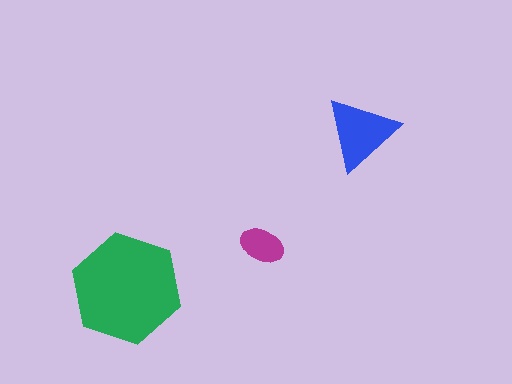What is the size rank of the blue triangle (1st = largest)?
2nd.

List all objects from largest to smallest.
The green hexagon, the blue triangle, the magenta ellipse.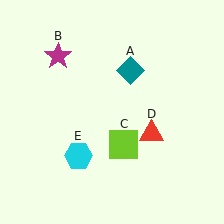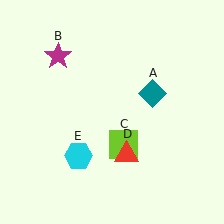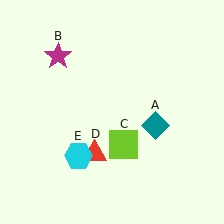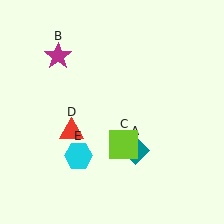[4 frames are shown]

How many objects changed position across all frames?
2 objects changed position: teal diamond (object A), red triangle (object D).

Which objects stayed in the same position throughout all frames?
Magenta star (object B) and lime square (object C) and cyan hexagon (object E) remained stationary.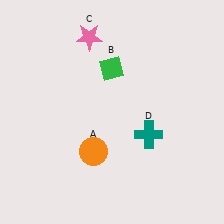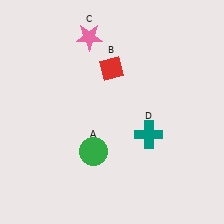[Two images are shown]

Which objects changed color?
A changed from orange to green. B changed from green to red.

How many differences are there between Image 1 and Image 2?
There are 2 differences between the two images.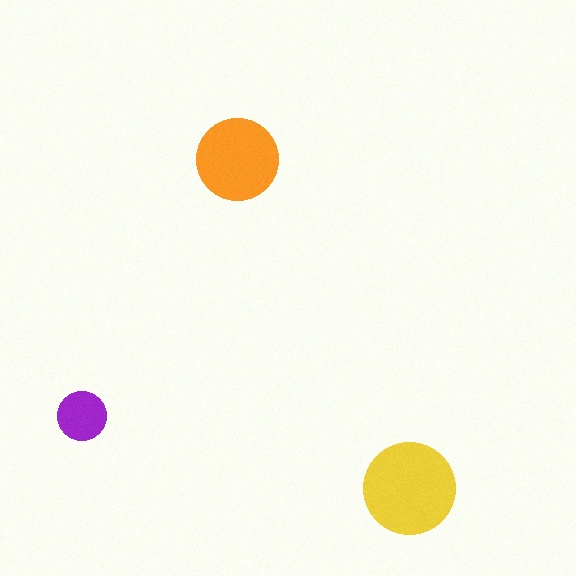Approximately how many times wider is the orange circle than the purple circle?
About 1.5 times wider.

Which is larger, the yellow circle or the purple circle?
The yellow one.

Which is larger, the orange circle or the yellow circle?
The yellow one.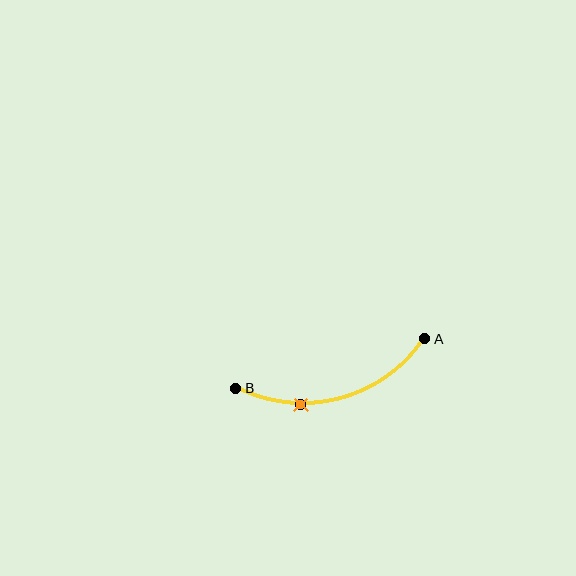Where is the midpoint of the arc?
The arc midpoint is the point on the curve farthest from the straight line joining A and B. It sits below that line.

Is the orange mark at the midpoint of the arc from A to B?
No. The orange mark lies on the arc but is closer to endpoint B. The arc midpoint would be at the point on the curve equidistant along the arc from both A and B.